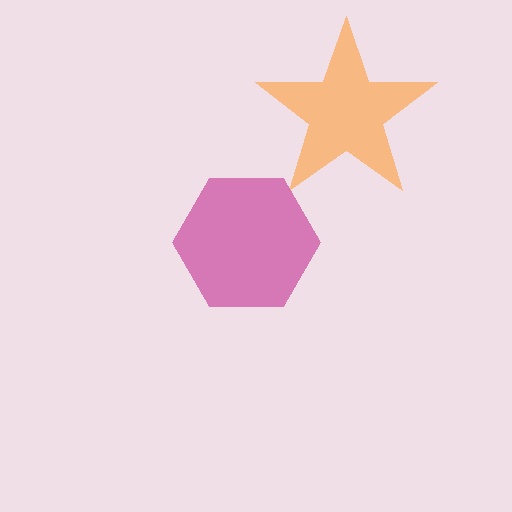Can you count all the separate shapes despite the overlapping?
Yes, there are 2 separate shapes.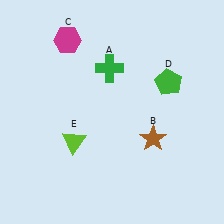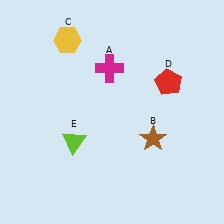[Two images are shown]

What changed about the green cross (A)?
In Image 1, A is green. In Image 2, it changed to magenta.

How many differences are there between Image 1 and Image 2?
There are 3 differences between the two images.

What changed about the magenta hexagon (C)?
In Image 1, C is magenta. In Image 2, it changed to yellow.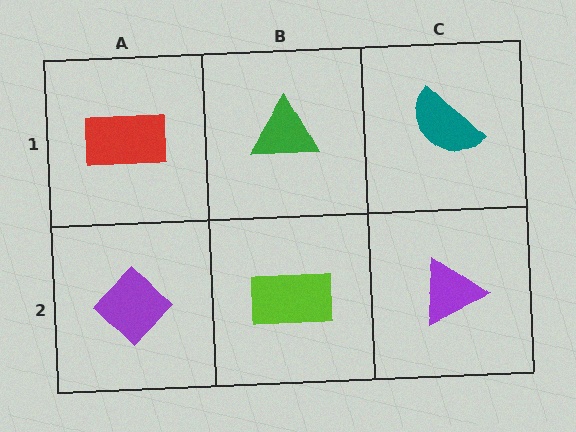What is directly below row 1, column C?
A purple triangle.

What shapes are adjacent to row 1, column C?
A purple triangle (row 2, column C), a green triangle (row 1, column B).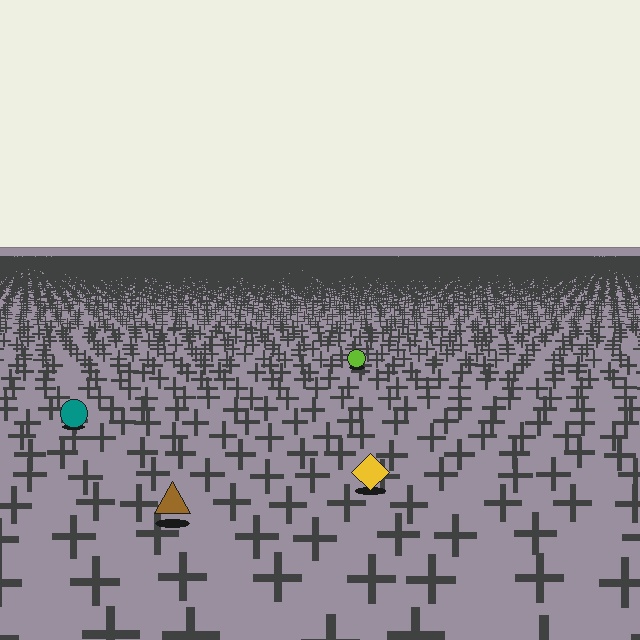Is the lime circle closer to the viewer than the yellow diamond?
No. The yellow diamond is closer — you can tell from the texture gradient: the ground texture is coarser near it.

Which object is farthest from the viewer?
The lime circle is farthest from the viewer. It appears smaller and the ground texture around it is denser.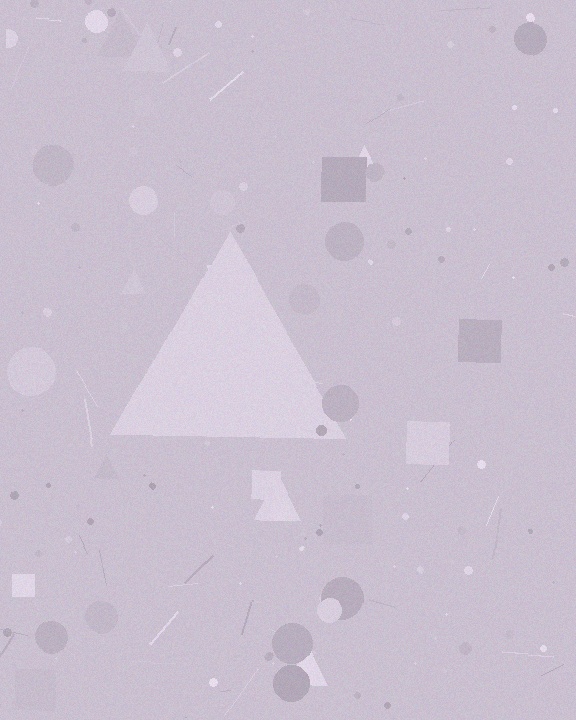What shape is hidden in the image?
A triangle is hidden in the image.